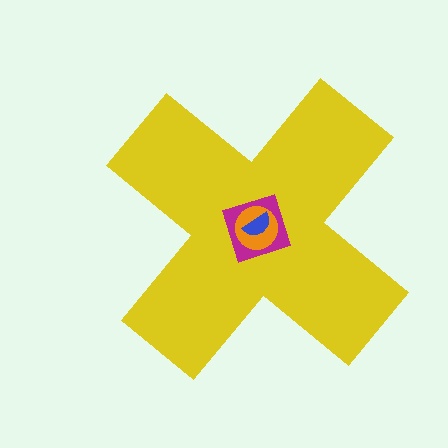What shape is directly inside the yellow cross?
The magenta square.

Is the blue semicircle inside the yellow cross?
Yes.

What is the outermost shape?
The yellow cross.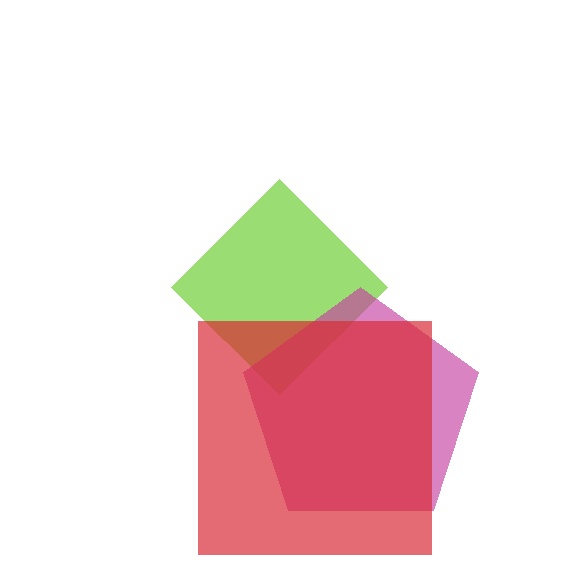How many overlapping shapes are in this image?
There are 3 overlapping shapes in the image.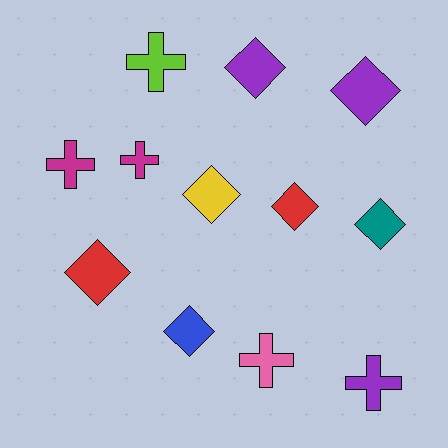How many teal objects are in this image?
There is 1 teal object.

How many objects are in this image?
There are 12 objects.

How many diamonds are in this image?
There are 7 diamonds.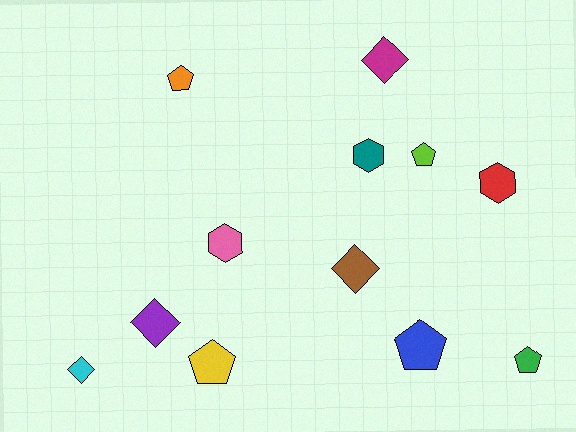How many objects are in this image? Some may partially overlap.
There are 12 objects.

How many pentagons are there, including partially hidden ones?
There are 5 pentagons.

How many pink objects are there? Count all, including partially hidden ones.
There is 1 pink object.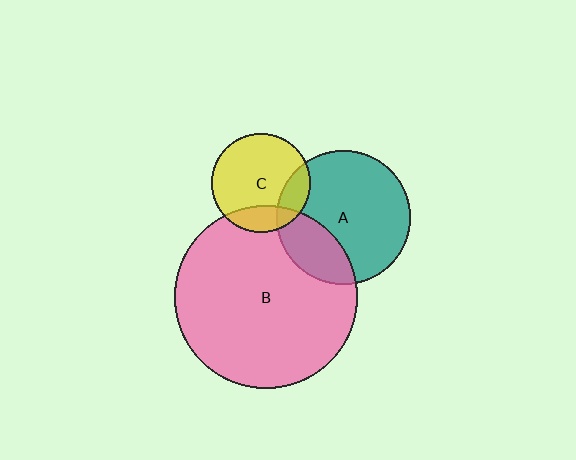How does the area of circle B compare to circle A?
Approximately 1.9 times.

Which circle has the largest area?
Circle B (pink).